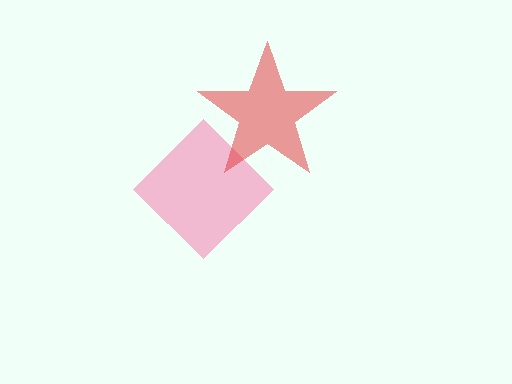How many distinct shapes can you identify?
There are 2 distinct shapes: a pink diamond, a red star.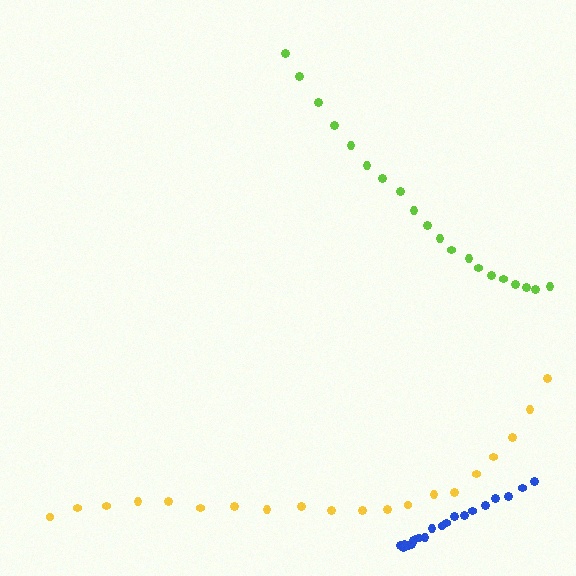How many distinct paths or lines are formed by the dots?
There are 3 distinct paths.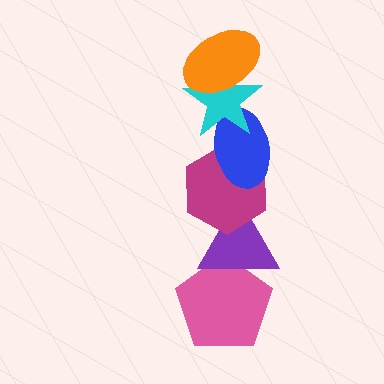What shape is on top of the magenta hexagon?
The blue ellipse is on top of the magenta hexagon.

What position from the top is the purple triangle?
The purple triangle is 5th from the top.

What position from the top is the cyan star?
The cyan star is 2nd from the top.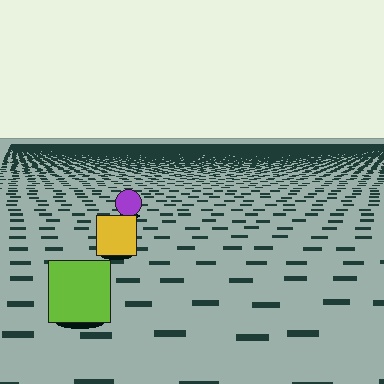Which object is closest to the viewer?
The lime square is closest. The texture marks near it are larger and more spread out.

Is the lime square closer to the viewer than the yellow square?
Yes. The lime square is closer — you can tell from the texture gradient: the ground texture is coarser near it.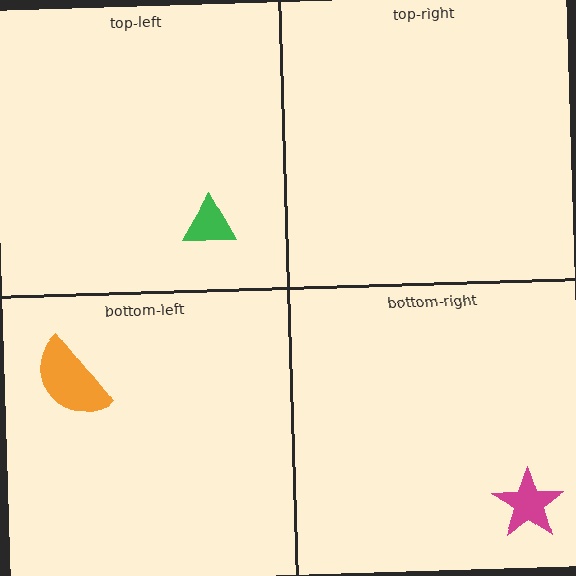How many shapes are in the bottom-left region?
1.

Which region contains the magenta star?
The bottom-right region.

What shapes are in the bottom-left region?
The orange semicircle.